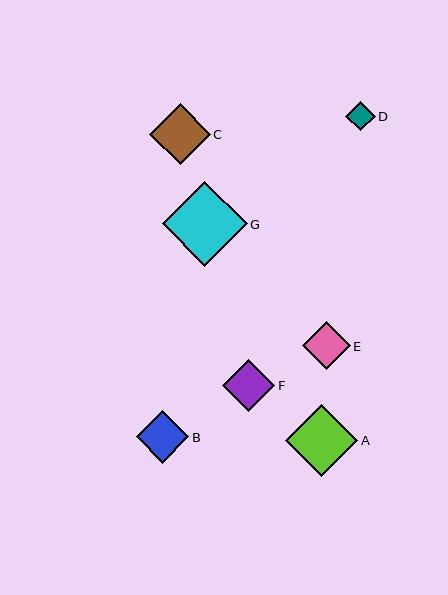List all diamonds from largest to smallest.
From largest to smallest: G, A, C, B, F, E, D.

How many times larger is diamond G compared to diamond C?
Diamond G is approximately 1.4 times the size of diamond C.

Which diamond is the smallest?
Diamond D is the smallest with a size of approximately 30 pixels.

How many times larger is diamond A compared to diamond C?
Diamond A is approximately 1.2 times the size of diamond C.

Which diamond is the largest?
Diamond G is the largest with a size of approximately 85 pixels.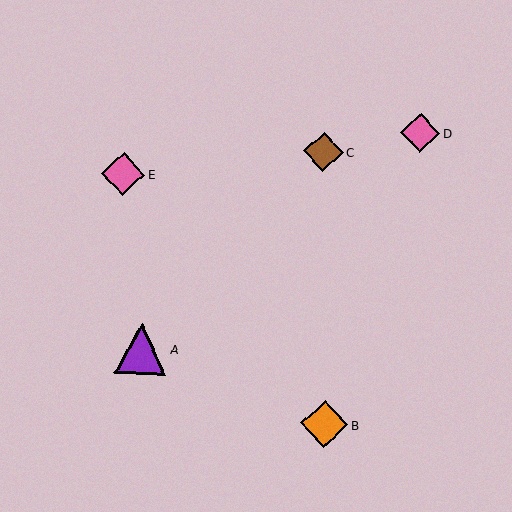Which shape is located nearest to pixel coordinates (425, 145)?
The pink diamond (labeled D) at (420, 133) is nearest to that location.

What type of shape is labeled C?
Shape C is a brown diamond.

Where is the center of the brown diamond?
The center of the brown diamond is at (323, 152).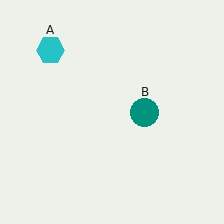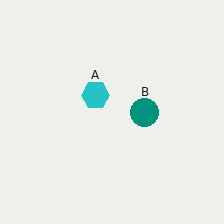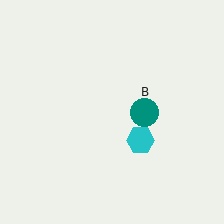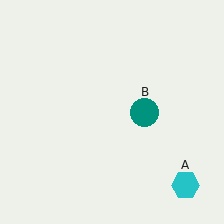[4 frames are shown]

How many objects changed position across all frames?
1 object changed position: cyan hexagon (object A).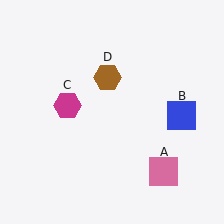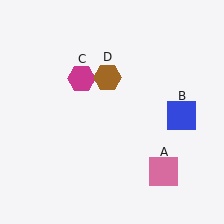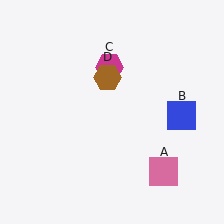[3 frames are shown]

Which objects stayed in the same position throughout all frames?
Pink square (object A) and blue square (object B) and brown hexagon (object D) remained stationary.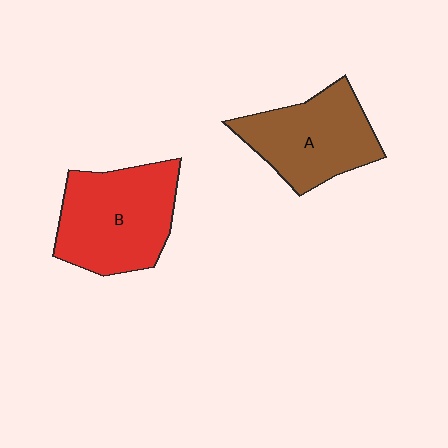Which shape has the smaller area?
Shape A (brown).